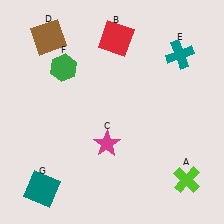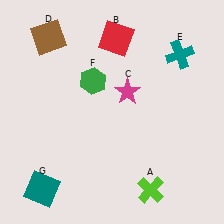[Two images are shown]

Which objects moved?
The objects that moved are: the lime cross (A), the magenta star (C), the green hexagon (F).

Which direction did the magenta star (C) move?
The magenta star (C) moved up.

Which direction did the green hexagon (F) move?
The green hexagon (F) moved right.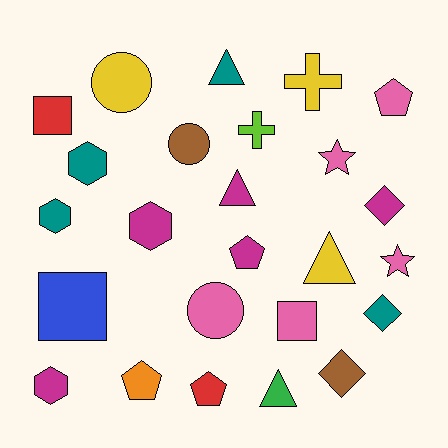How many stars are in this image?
There are 2 stars.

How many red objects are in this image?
There are 2 red objects.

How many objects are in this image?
There are 25 objects.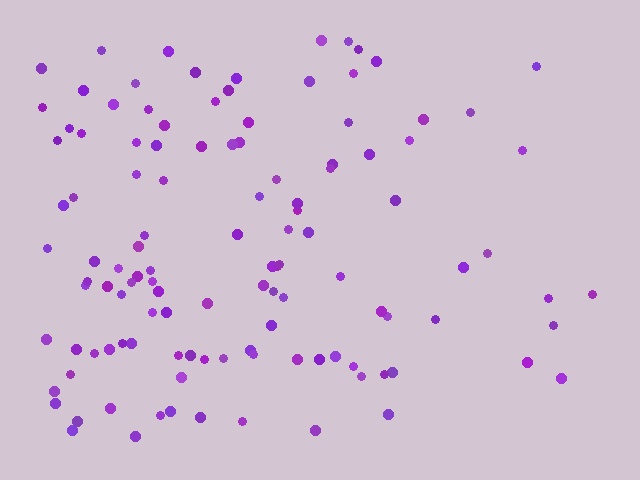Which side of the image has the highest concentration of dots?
The left.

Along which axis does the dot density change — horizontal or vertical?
Horizontal.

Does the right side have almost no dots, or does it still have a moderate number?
Still a moderate number, just noticeably fewer than the left.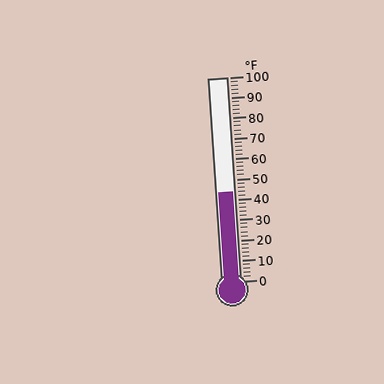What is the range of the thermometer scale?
The thermometer scale ranges from 0°F to 100°F.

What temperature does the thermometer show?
The thermometer shows approximately 44°F.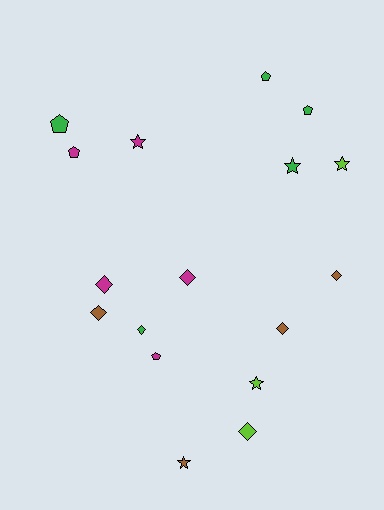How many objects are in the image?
There are 17 objects.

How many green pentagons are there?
There are 3 green pentagons.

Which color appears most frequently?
Magenta, with 5 objects.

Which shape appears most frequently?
Diamond, with 7 objects.